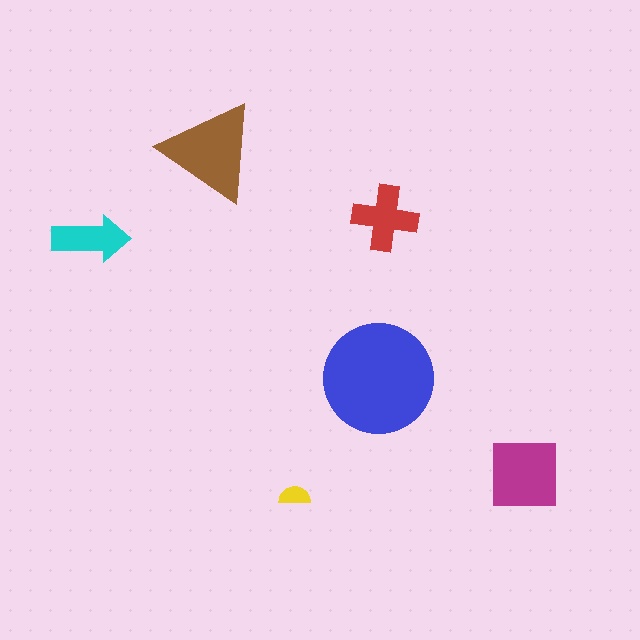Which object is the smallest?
The yellow semicircle.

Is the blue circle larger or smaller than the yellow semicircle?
Larger.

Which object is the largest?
The blue circle.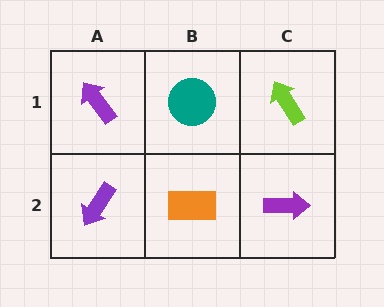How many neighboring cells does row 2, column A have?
2.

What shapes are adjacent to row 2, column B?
A teal circle (row 1, column B), a purple arrow (row 2, column A), a purple arrow (row 2, column C).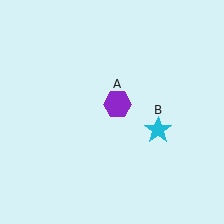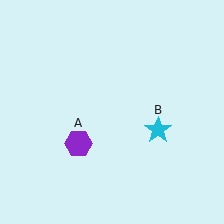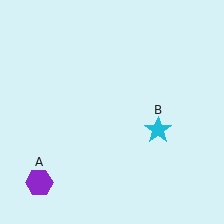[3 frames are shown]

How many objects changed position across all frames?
1 object changed position: purple hexagon (object A).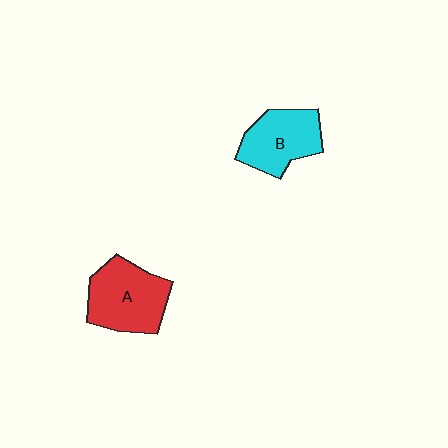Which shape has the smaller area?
Shape B (cyan).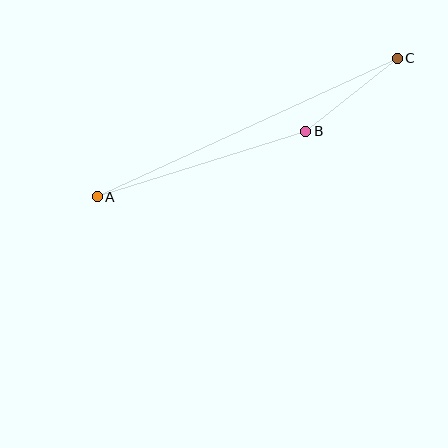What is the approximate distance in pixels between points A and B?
The distance between A and B is approximately 218 pixels.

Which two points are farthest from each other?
Points A and C are farthest from each other.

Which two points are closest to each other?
Points B and C are closest to each other.